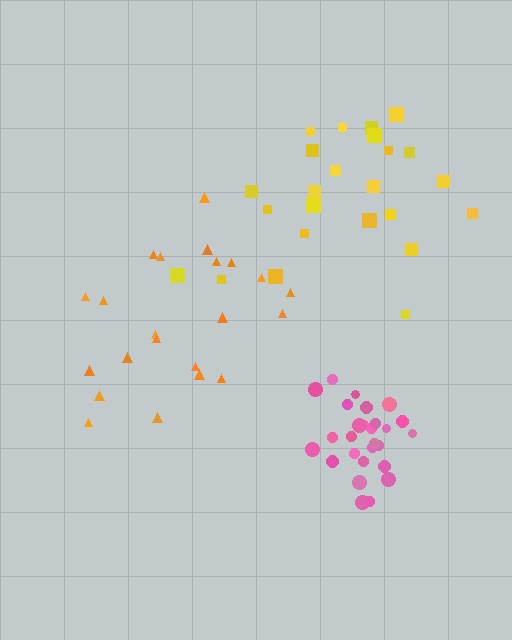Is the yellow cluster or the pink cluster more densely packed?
Pink.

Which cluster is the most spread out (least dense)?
Orange.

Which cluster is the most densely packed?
Pink.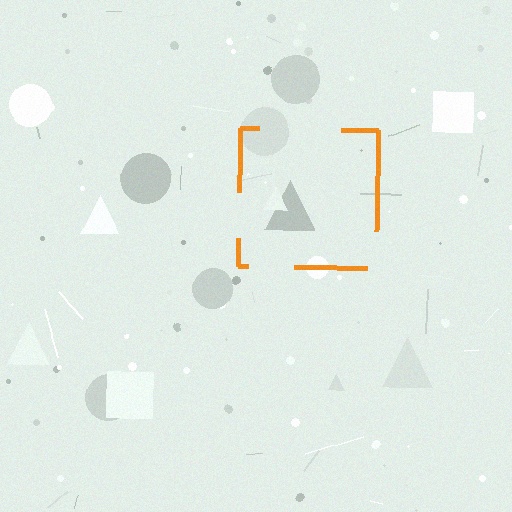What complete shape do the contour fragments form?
The contour fragments form a square.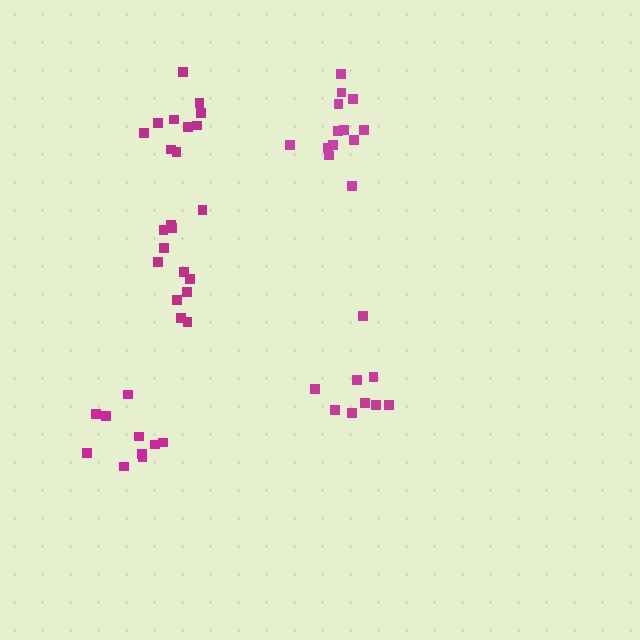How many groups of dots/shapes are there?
There are 5 groups.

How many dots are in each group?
Group 1: 9 dots, Group 2: 10 dots, Group 3: 13 dots, Group 4: 12 dots, Group 5: 10 dots (54 total).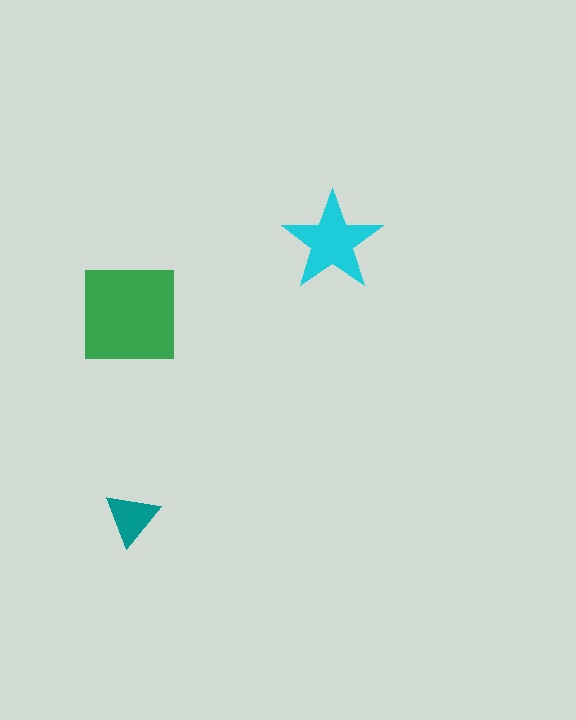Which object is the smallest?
The teal triangle.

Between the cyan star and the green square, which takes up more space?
The green square.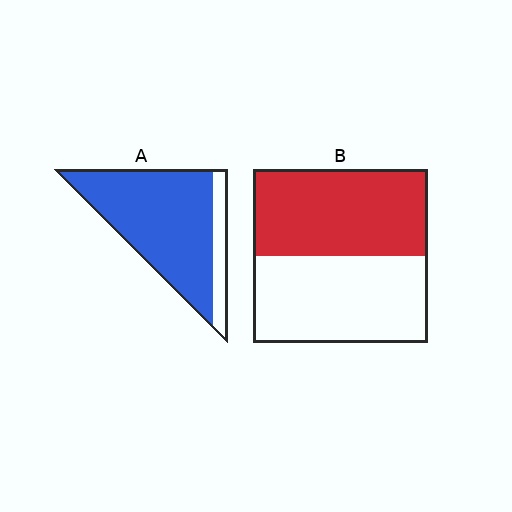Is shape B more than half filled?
Roughly half.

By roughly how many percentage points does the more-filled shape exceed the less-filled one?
By roughly 35 percentage points (A over B).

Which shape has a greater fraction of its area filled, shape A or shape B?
Shape A.